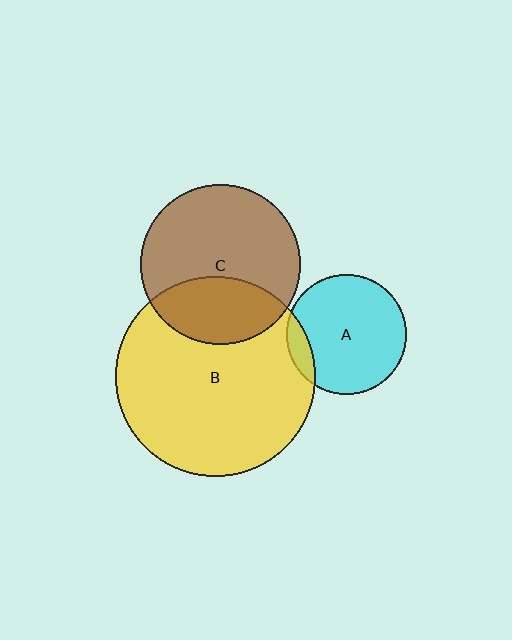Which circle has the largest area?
Circle B (yellow).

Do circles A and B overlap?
Yes.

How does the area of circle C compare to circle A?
Approximately 1.7 times.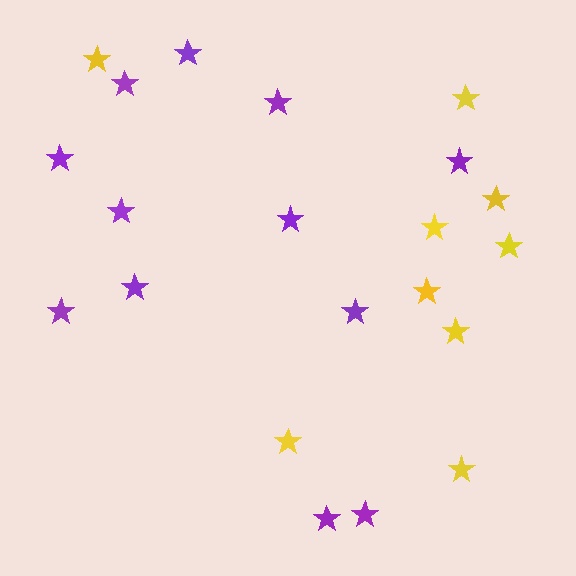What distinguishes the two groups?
There are 2 groups: one group of purple stars (12) and one group of yellow stars (9).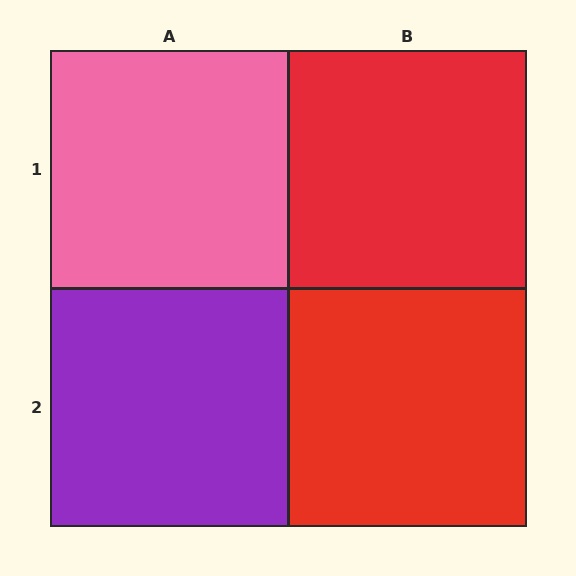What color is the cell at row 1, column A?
Pink.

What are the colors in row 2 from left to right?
Purple, red.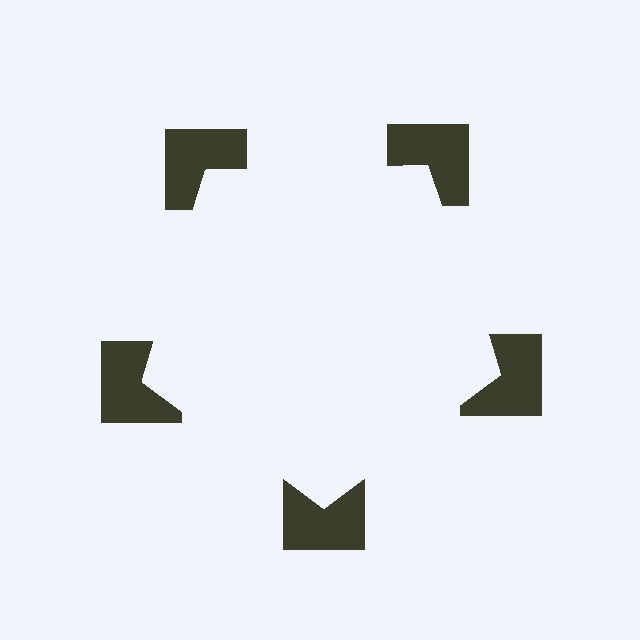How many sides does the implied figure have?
5 sides.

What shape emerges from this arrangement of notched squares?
An illusory pentagon — its edges are inferred from the aligned wedge cuts in the notched squares, not physically drawn.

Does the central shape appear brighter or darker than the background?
It typically appears slightly brighter than the background, even though no actual brightness change is drawn.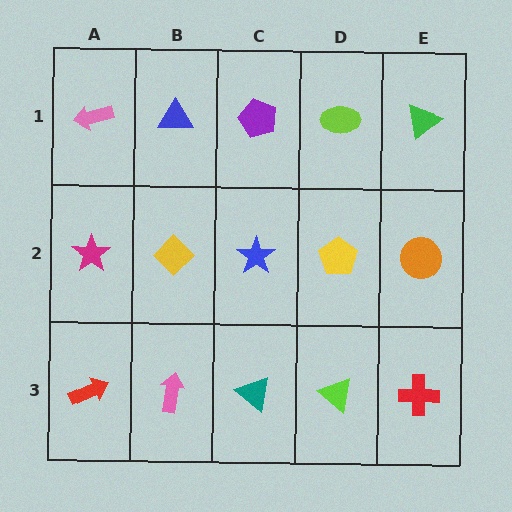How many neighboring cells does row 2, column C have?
4.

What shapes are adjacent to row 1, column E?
An orange circle (row 2, column E), a lime ellipse (row 1, column D).